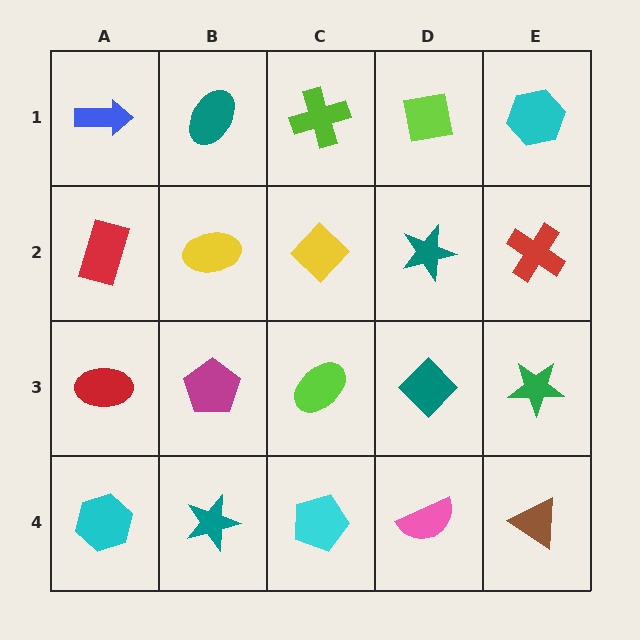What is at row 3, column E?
A green star.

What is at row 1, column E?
A cyan hexagon.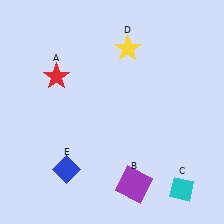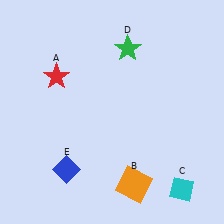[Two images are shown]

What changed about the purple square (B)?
In Image 1, B is purple. In Image 2, it changed to orange.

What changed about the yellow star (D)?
In Image 1, D is yellow. In Image 2, it changed to green.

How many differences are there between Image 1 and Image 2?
There are 2 differences between the two images.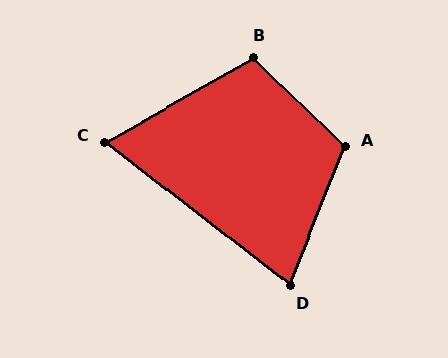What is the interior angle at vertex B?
Approximately 106 degrees (obtuse).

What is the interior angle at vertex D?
Approximately 74 degrees (acute).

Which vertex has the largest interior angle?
A, at approximately 113 degrees.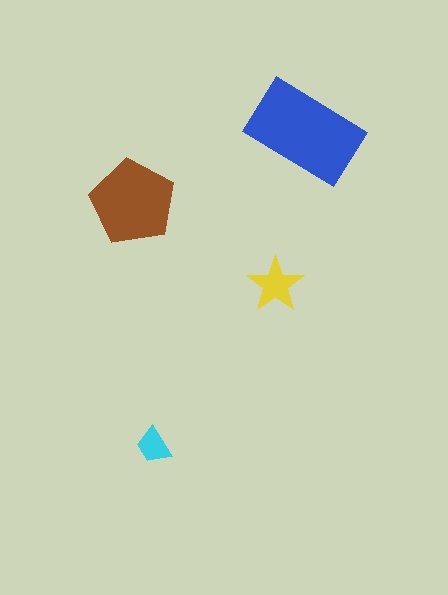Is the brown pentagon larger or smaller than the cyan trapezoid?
Larger.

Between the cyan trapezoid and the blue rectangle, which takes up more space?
The blue rectangle.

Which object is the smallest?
The cyan trapezoid.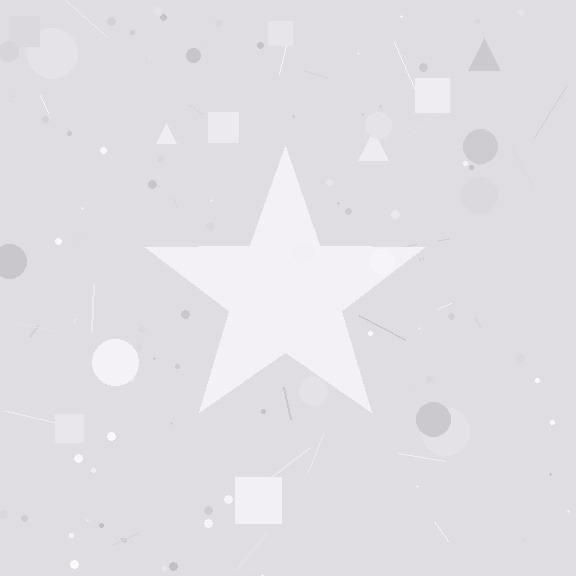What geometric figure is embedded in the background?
A star is embedded in the background.